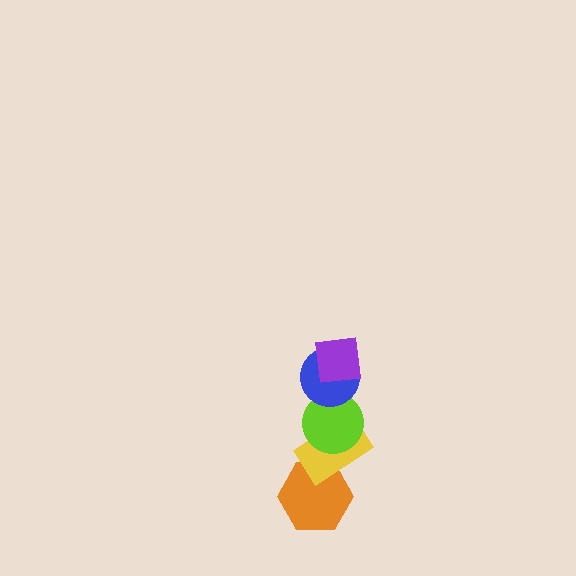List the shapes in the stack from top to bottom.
From top to bottom: the purple square, the blue circle, the lime circle, the yellow rectangle, the orange hexagon.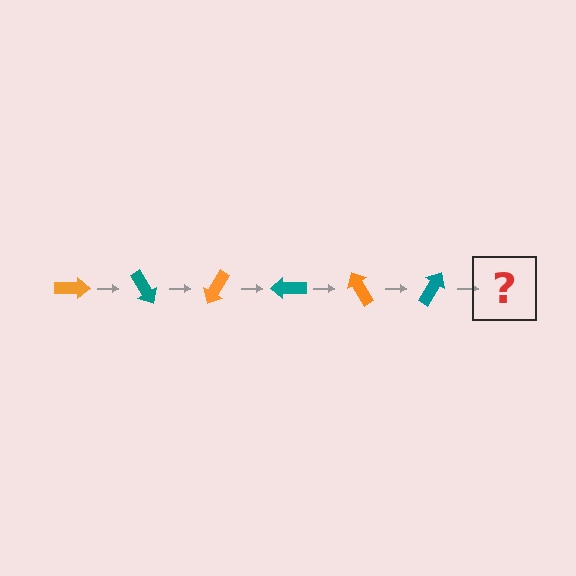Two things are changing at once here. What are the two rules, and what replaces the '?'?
The two rules are that it rotates 60 degrees each step and the color cycles through orange and teal. The '?' should be an orange arrow, rotated 360 degrees from the start.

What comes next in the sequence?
The next element should be an orange arrow, rotated 360 degrees from the start.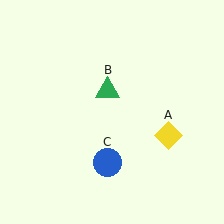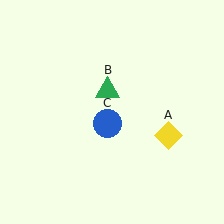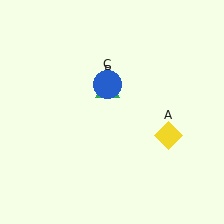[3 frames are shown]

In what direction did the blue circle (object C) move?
The blue circle (object C) moved up.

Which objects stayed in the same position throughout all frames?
Yellow diamond (object A) and green triangle (object B) remained stationary.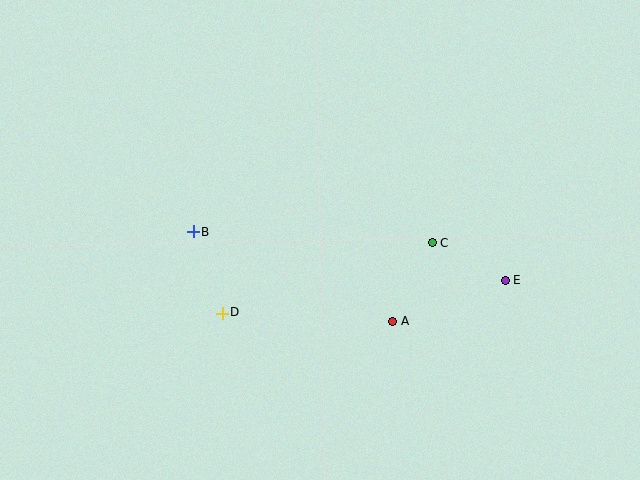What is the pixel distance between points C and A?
The distance between C and A is 87 pixels.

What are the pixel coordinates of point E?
Point E is at (505, 280).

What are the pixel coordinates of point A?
Point A is at (393, 321).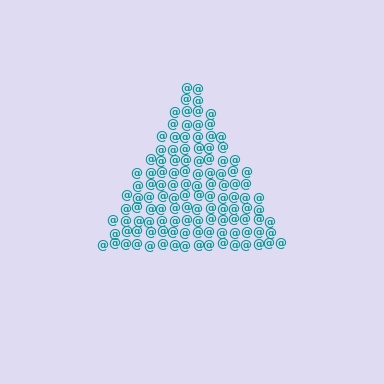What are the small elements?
The small elements are at signs.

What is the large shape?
The large shape is a triangle.